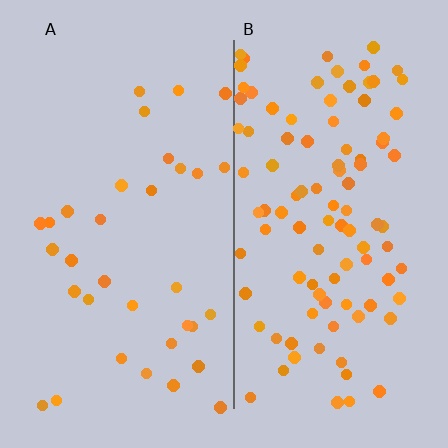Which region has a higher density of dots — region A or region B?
B (the right).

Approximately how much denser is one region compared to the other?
Approximately 2.9× — region B over region A.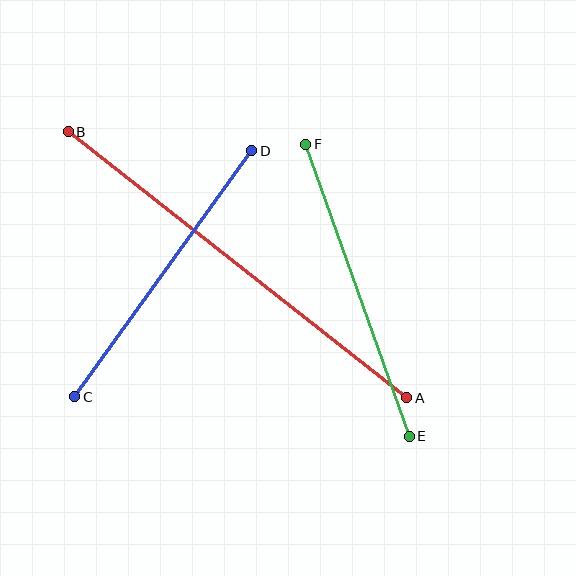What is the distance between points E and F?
The distance is approximately 310 pixels.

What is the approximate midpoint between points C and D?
The midpoint is at approximately (163, 274) pixels.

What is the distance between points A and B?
The distance is approximately 431 pixels.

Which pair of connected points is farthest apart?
Points A and B are farthest apart.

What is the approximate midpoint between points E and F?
The midpoint is at approximately (357, 290) pixels.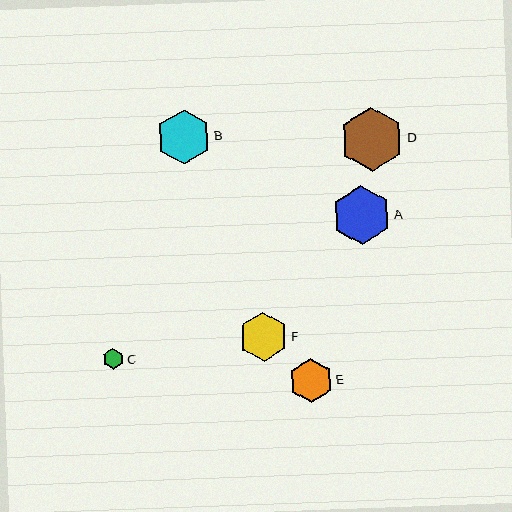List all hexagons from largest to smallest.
From largest to smallest: D, A, B, F, E, C.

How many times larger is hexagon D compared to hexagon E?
Hexagon D is approximately 1.5 times the size of hexagon E.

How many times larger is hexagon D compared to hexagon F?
Hexagon D is approximately 1.3 times the size of hexagon F.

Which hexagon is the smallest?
Hexagon C is the smallest with a size of approximately 21 pixels.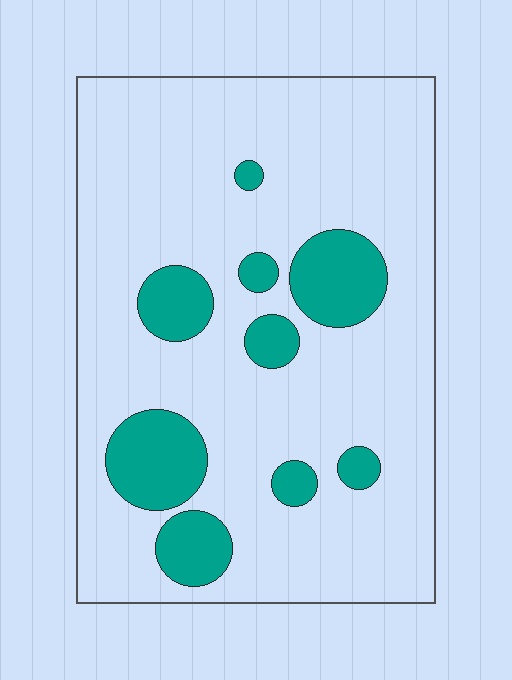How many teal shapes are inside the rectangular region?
9.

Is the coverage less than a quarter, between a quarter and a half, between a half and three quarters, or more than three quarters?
Less than a quarter.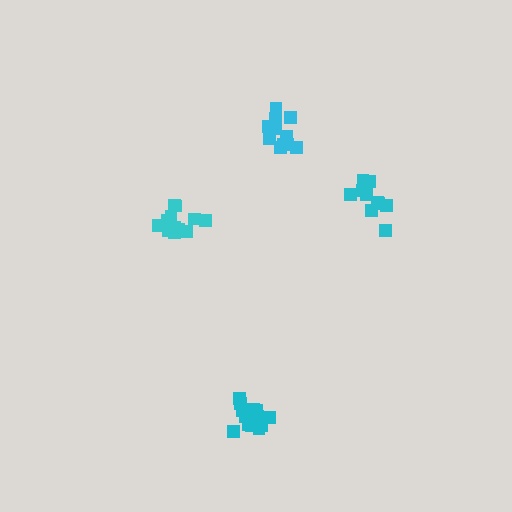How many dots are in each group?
Group 1: 12 dots, Group 2: 11 dots, Group 3: 16 dots, Group 4: 10 dots (49 total).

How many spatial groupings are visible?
There are 4 spatial groupings.